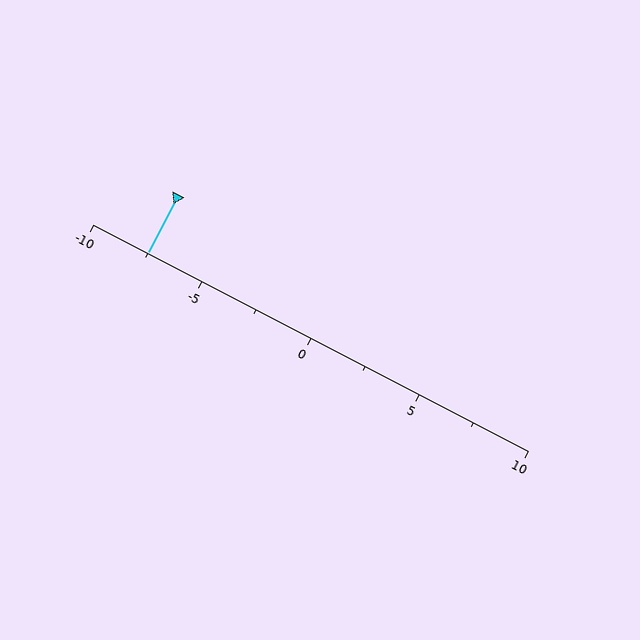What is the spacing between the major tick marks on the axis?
The major ticks are spaced 5 apart.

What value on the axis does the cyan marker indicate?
The marker indicates approximately -7.5.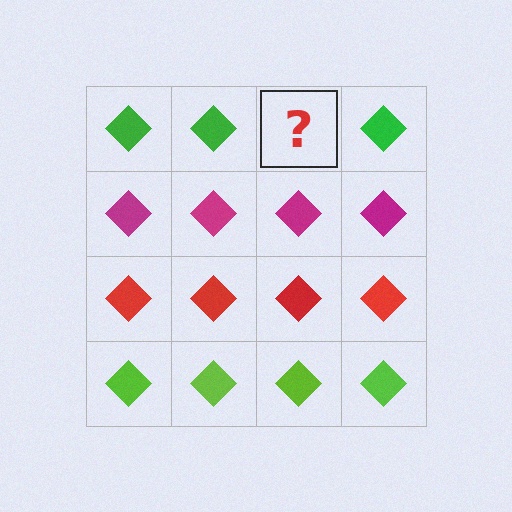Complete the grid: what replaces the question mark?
The question mark should be replaced with a green diamond.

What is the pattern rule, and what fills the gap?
The rule is that each row has a consistent color. The gap should be filled with a green diamond.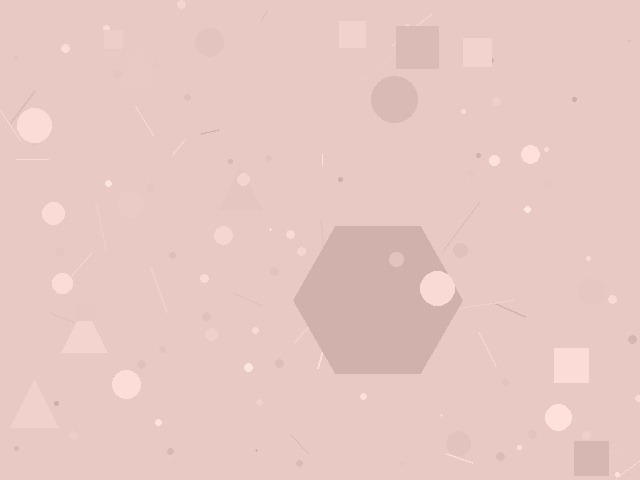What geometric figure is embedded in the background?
A hexagon is embedded in the background.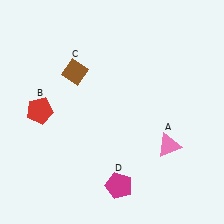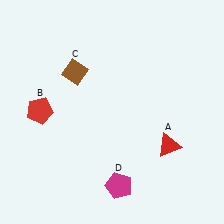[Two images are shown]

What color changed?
The triangle (A) changed from pink in Image 1 to red in Image 2.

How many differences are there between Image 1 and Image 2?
There is 1 difference between the two images.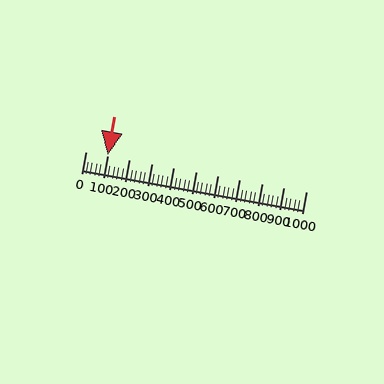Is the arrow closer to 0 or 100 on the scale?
The arrow is closer to 100.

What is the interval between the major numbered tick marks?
The major tick marks are spaced 100 units apart.